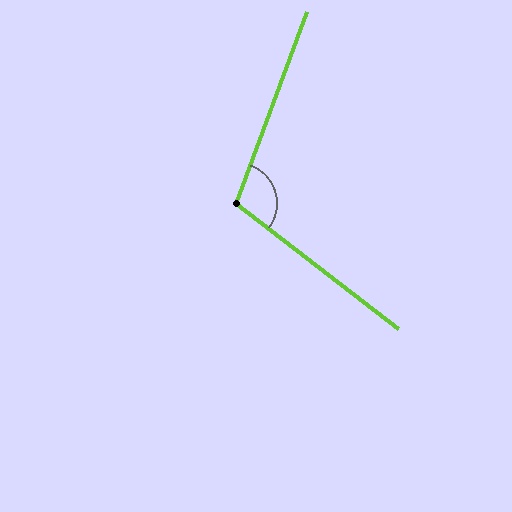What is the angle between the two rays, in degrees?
Approximately 107 degrees.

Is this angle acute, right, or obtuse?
It is obtuse.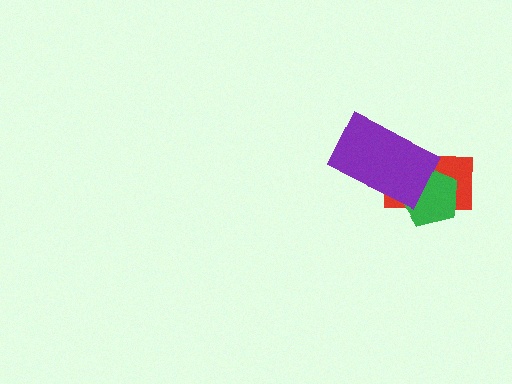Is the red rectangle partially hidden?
Yes, it is partially covered by another shape.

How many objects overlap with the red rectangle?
2 objects overlap with the red rectangle.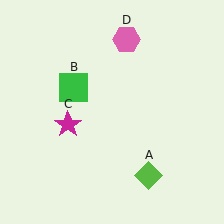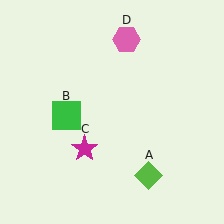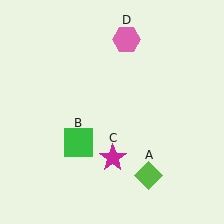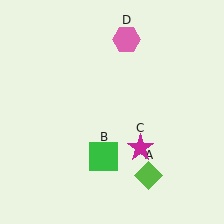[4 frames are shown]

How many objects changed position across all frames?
2 objects changed position: green square (object B), magenta star (object C).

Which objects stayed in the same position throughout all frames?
Lime diamond (object A) and pink hexagon (object D) remained stationary.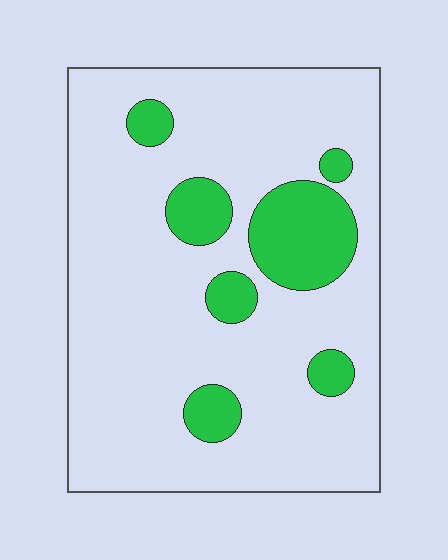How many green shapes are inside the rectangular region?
7.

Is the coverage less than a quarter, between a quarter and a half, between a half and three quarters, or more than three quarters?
Less than a quarter.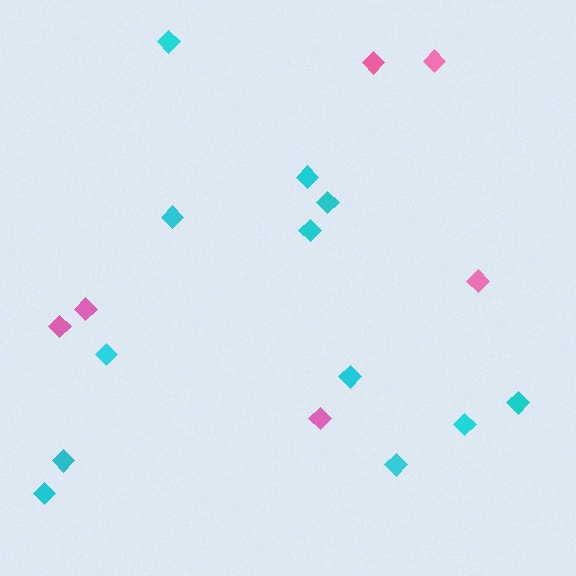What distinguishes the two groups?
There are 2 groups: one group of cyan diamonds (12) and one group of pink diamonds (6).